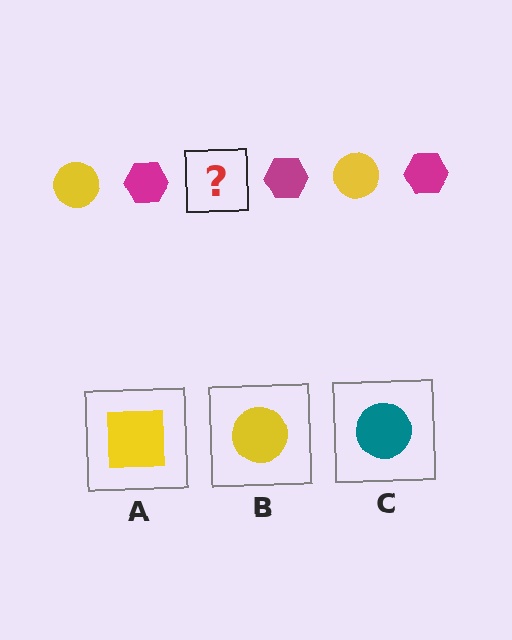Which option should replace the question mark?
Option B.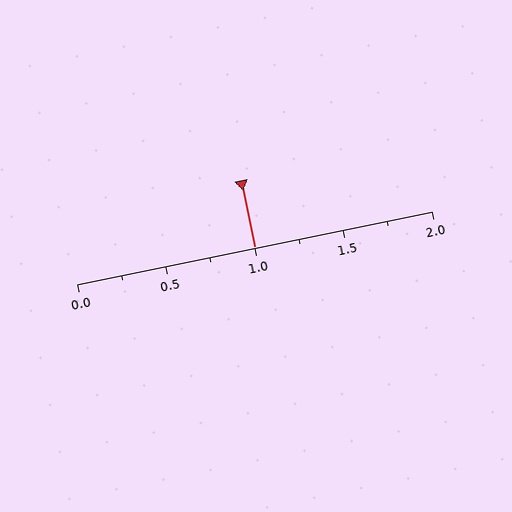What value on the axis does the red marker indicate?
The marker indicates approximately 1.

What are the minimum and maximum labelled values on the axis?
The axis runs from 0.0 to 2.0.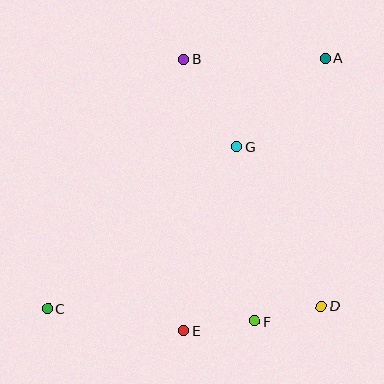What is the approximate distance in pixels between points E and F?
The distance between E and F is approximately 72 pixels.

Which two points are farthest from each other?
Points A and C are farthest from each other.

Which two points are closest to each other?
Points D and F are closest to each other.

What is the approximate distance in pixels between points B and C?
The distance between B and C is approximately 284 pixels.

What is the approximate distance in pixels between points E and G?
The distance between E and G is approximately 191 pixels.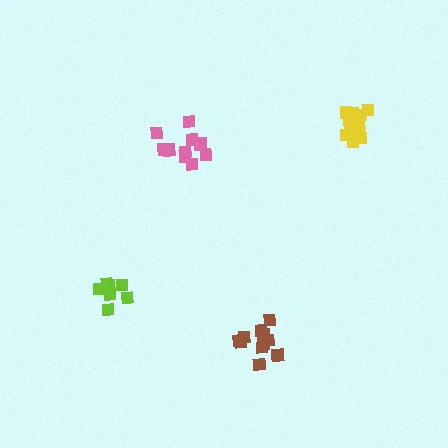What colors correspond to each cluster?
The clusters are colored: pink, yellow, brown, lime.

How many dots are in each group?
Group 1: 11 dots, Group 2: 11 dots, Group 3: 12 dots, Group 4: 7 dots (41 total).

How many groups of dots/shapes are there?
There are 4 groups.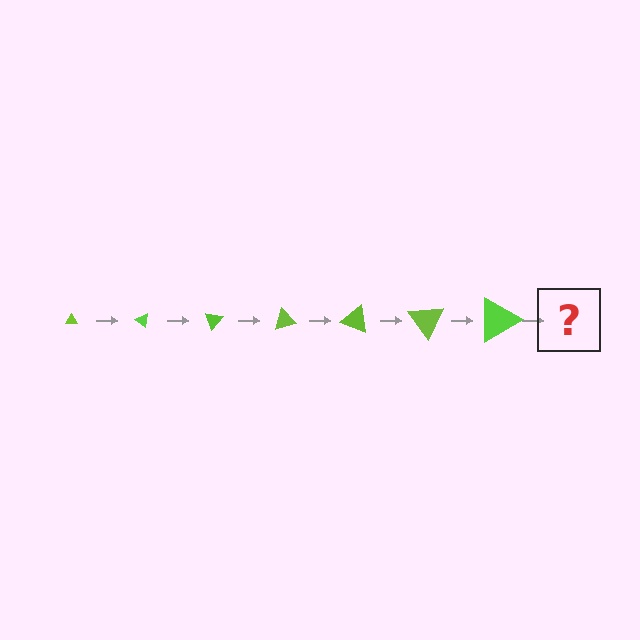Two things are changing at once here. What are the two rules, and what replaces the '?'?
The two rules are that the triangle grows larger each step and it rotates 35 degrees each step. The '?' should be a triangle, larger than the previous one and rotated 245 degrees from the start.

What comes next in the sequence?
The next element should be a triangle, larger than the previous one and rotated 245 degrees from the start.